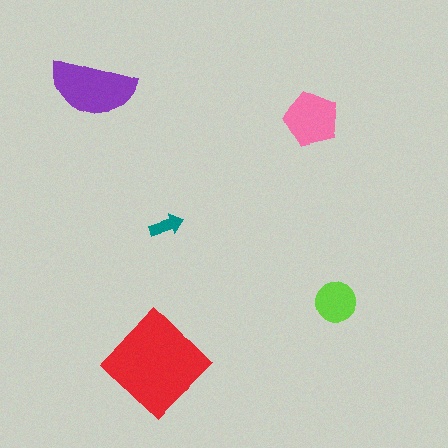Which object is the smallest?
The teal arrow.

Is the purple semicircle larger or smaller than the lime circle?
Larger.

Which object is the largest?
The red diamond.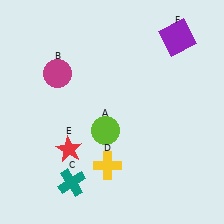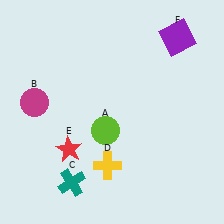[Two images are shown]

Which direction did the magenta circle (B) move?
The magenta circle (B) moved down.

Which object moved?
The magenta circle (B) moved down.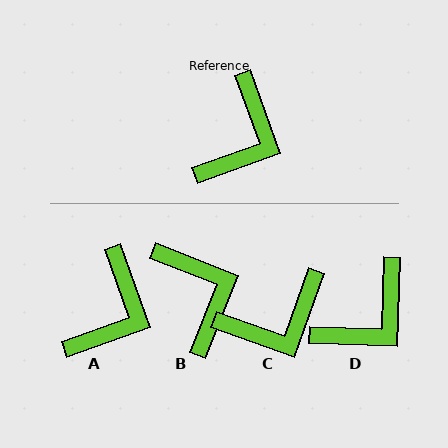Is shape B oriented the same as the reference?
No, it is off by about 49 degrees.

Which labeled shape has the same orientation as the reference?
A.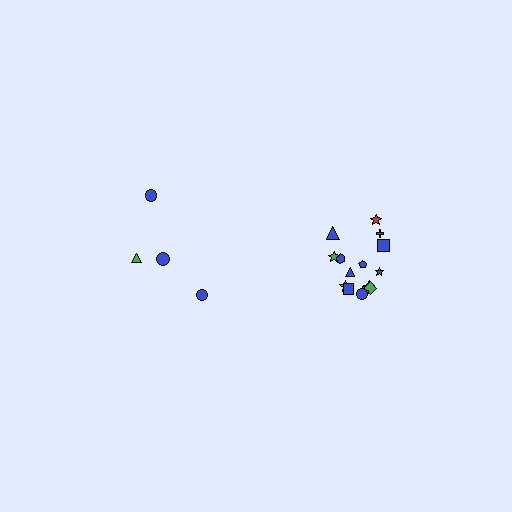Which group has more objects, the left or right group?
The right group.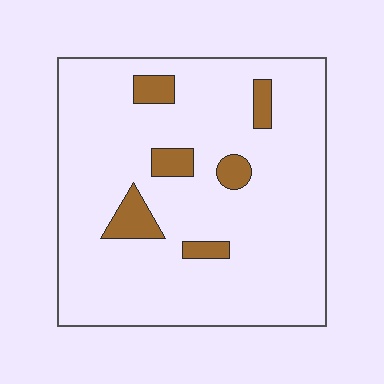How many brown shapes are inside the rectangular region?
6.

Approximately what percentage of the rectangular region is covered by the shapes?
Approximately 10%.